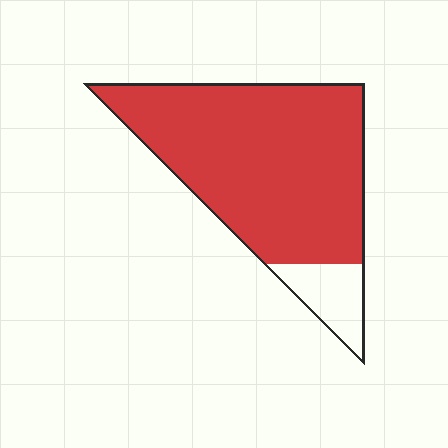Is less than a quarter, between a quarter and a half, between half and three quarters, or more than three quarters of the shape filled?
More than three quarters.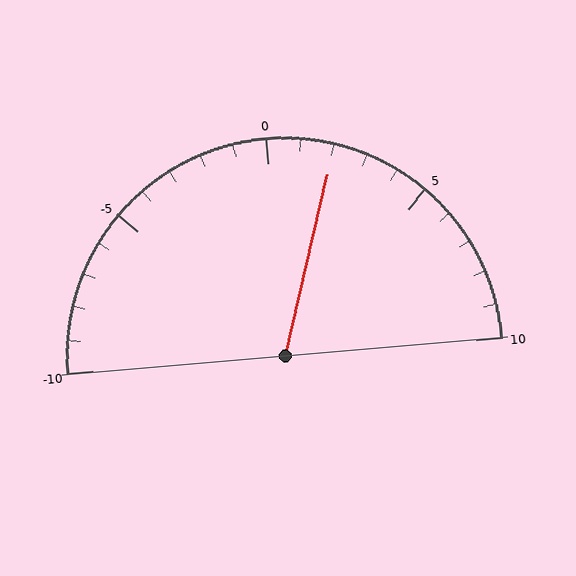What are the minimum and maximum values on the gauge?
The gauge ranges from -10 to 10.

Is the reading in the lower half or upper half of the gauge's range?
The reading is in the upper half of the range (-10 to 10).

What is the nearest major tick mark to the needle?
The nearest major tick mark is 0.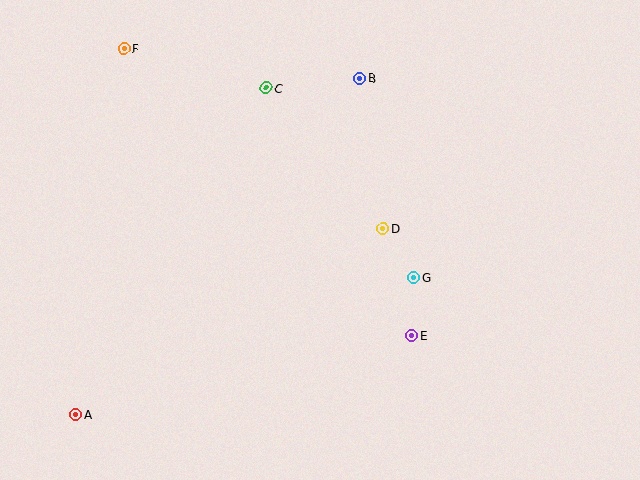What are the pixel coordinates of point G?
Point G is at (414, 278).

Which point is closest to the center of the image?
Point D at (383, 229) is closest to the center.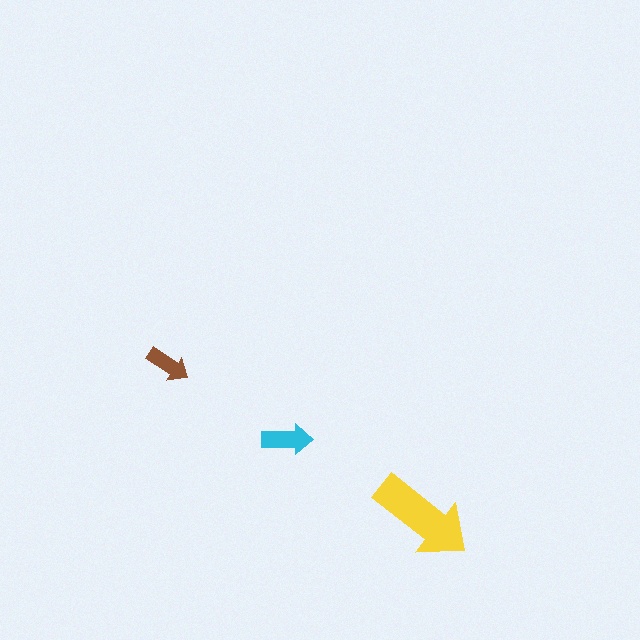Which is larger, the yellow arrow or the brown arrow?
The yellow one.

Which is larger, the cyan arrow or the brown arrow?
The cyan one.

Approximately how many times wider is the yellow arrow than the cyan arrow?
About 2 times wider.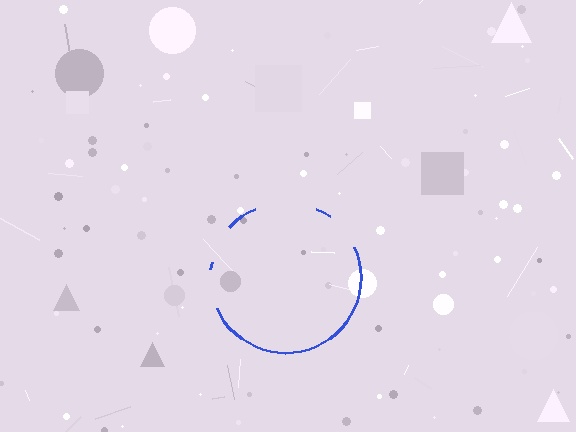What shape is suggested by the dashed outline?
The dashed outline suggests a circle.